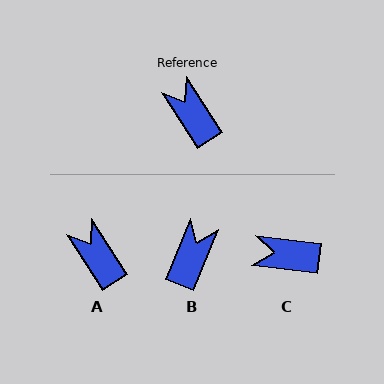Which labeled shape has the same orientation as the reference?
A.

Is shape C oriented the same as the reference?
No, it is off by about 50 degrees.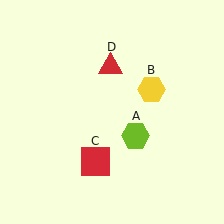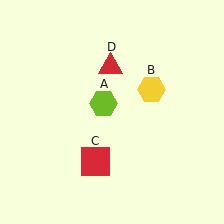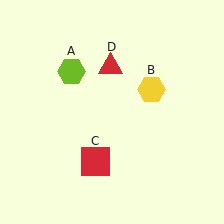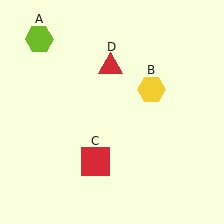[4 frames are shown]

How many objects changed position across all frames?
1 object changed position: lime hexagon (object A).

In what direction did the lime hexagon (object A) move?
The lime hexagon (object A) moved up and to the left.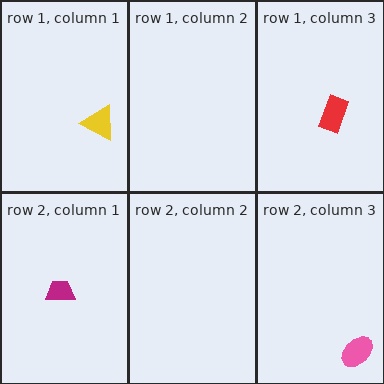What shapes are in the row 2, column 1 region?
The magenta trapezoid.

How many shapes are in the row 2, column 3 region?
1.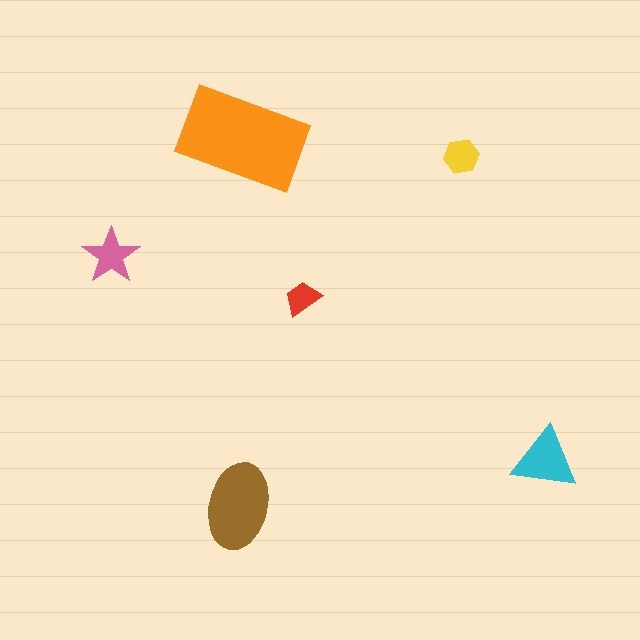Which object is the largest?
The orange rectangle.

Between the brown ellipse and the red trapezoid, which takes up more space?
The brown ellipse.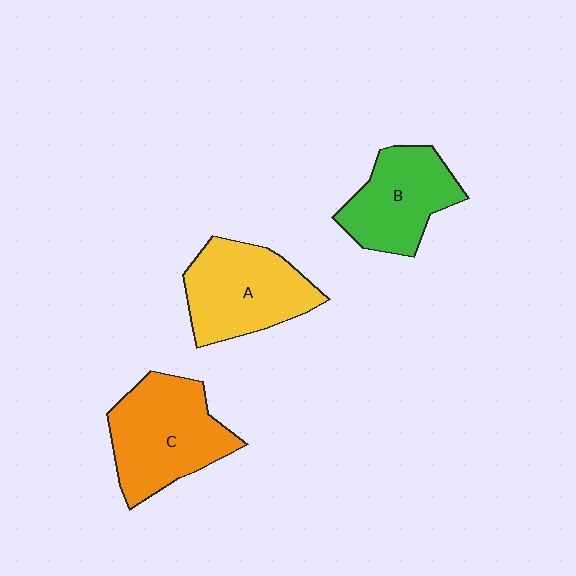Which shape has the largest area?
Shape C (orange).